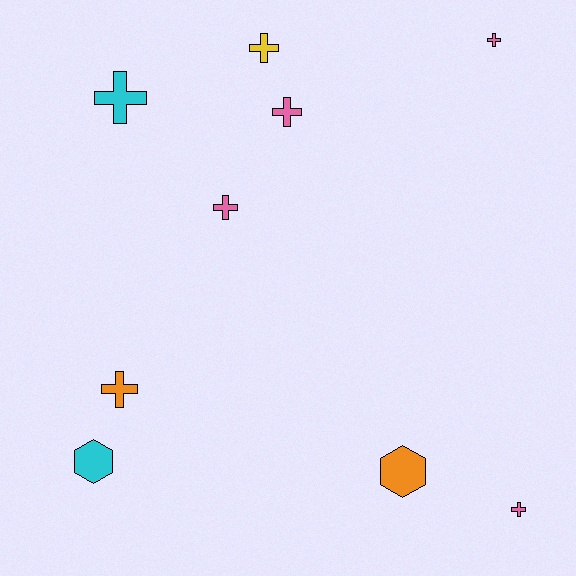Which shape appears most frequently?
Cross, with 7 objects.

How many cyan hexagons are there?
There is 1 cyan hexagon.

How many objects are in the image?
There are 9 objects.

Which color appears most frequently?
Pink, with 4 objects.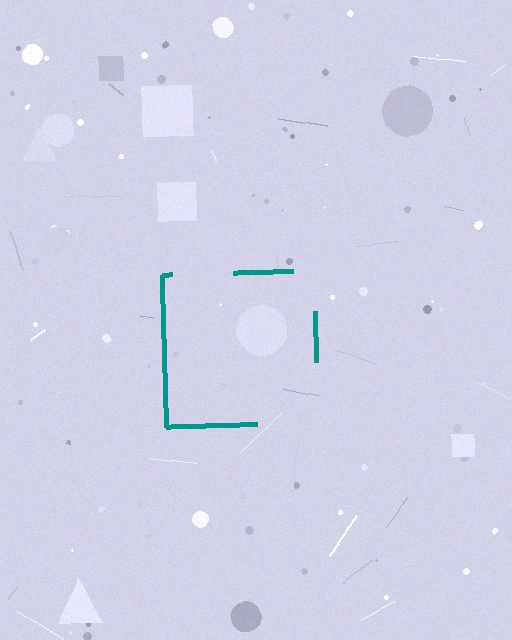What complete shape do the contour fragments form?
The contour fragments form a square.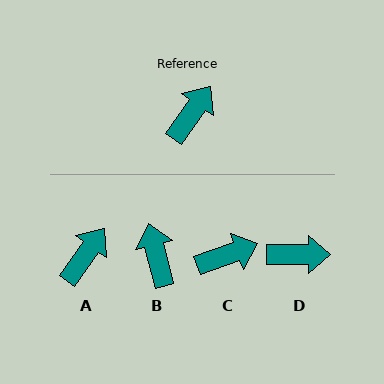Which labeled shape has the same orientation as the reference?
A.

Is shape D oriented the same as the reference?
No, it is off by about 55 degrees.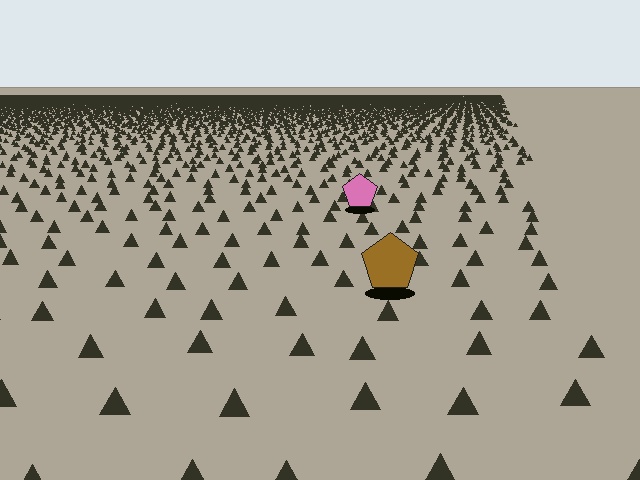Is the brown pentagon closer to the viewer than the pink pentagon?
Yes. The brown pentagon is closer — you can tell from the texture gradient: the ground texture is coarser near it.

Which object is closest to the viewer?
The brown pentagon is closest. The texture marks near it are larger and more spread out.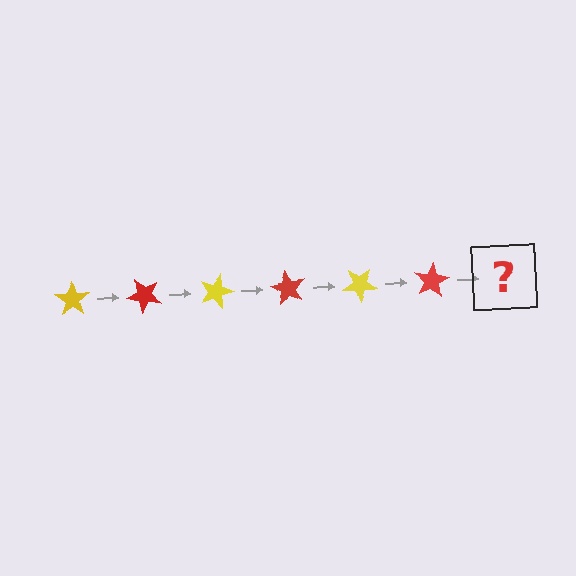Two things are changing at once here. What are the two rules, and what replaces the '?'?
The two rules are that it rotates 45 degrees each step and the color cycles through yellow and red. The '?' should be a yellow star, rotated 270 degrees from the start.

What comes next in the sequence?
The next element should be a yellow star, rotated 270 degrees from the start.